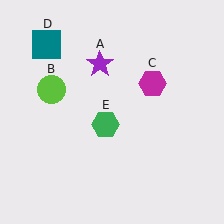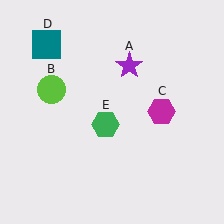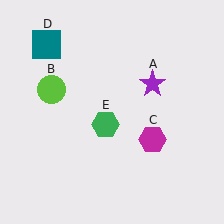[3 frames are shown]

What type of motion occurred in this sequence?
The purple star (object A), magenta hexagon (object C) rotated clockwise around the center of the scene.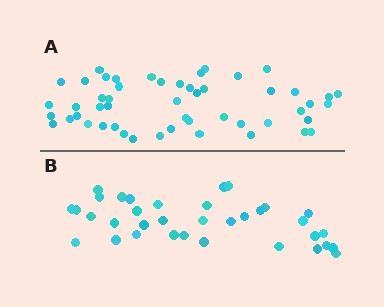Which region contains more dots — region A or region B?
Region A (the top region) has more dots.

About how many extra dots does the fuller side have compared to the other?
Region A has approximately 15 more dots than region B.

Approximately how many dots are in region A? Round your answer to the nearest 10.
About 50 dots. (The exact count is 51, which rounds to 50.)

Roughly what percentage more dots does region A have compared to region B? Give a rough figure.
About 45% more.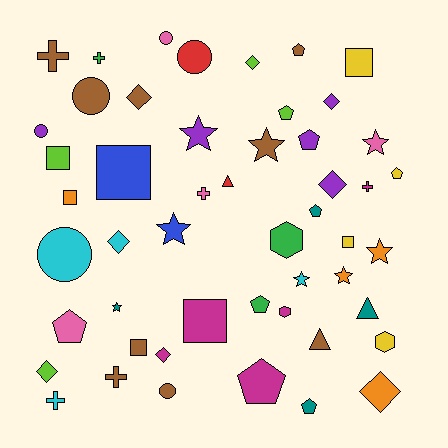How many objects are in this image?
There are 50 objects.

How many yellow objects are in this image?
There are 4 yellow objects.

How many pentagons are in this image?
There are 9 pentagons.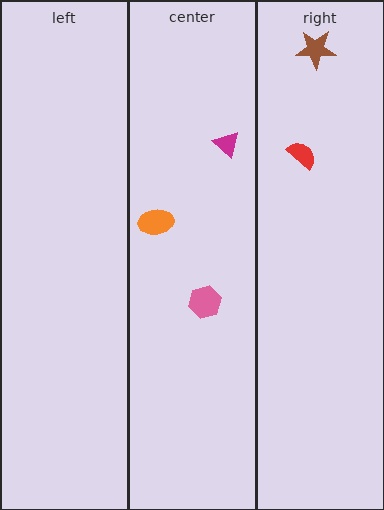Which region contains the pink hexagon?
The center region.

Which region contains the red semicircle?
The right region.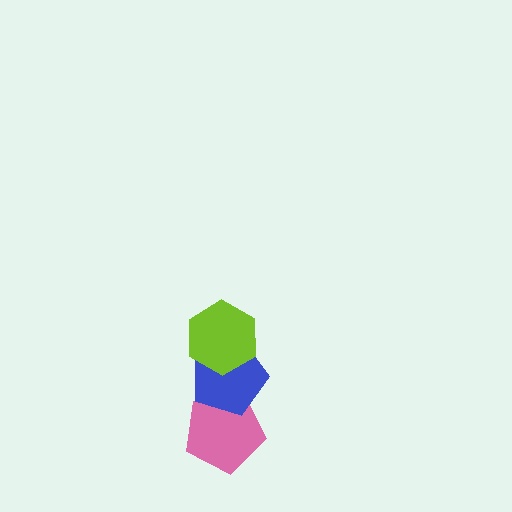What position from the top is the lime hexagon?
The lime hexagon is 1st from the top.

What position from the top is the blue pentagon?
The blue pentagon is 2nd from the top.